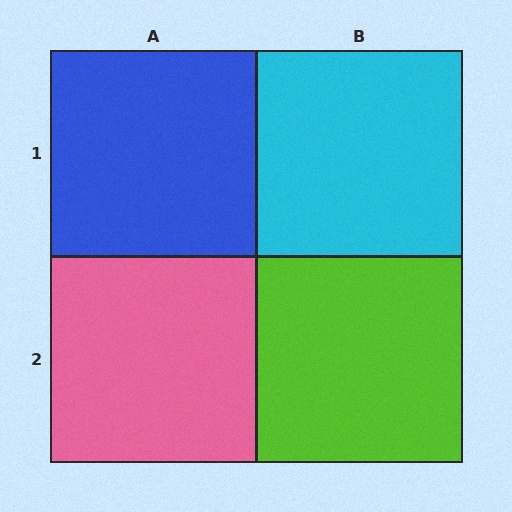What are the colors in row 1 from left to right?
Blue, cyan.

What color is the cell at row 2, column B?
Lime.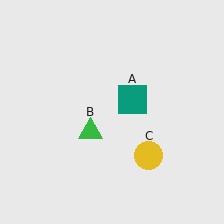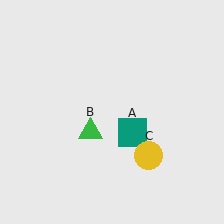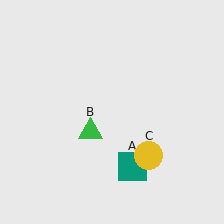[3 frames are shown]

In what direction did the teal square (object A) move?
The teal square (object A) moved down.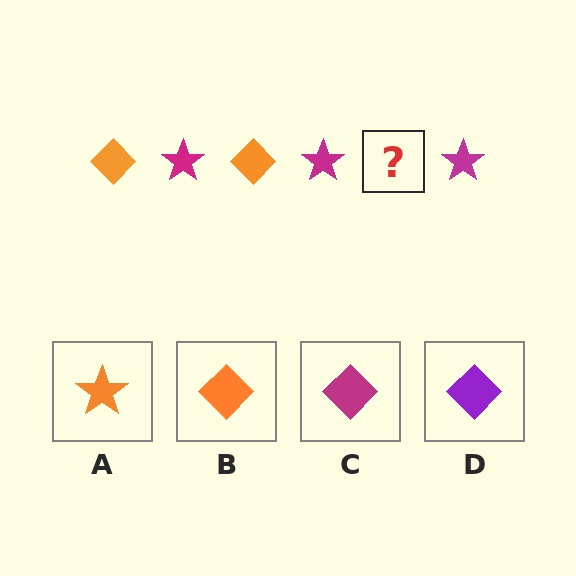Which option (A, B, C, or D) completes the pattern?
B.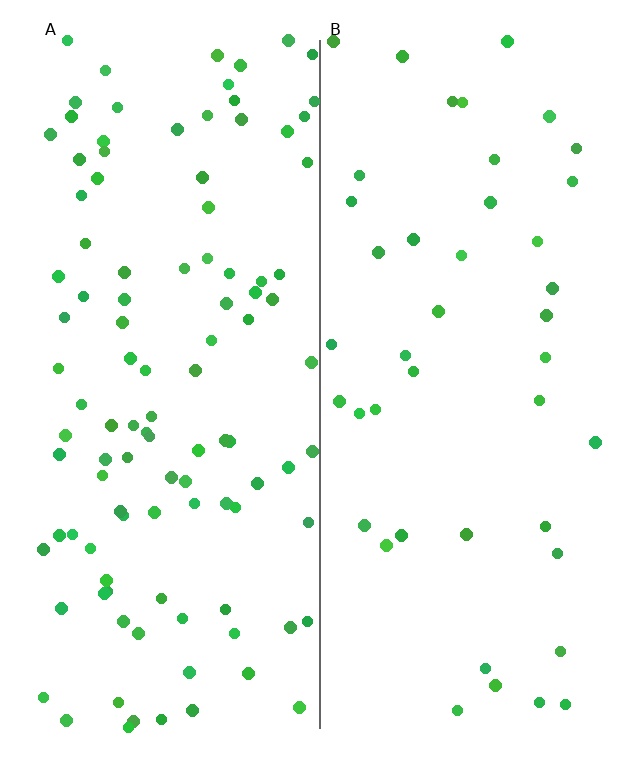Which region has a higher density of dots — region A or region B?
A (the left).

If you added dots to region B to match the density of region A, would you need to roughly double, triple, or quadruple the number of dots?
Approximately triple.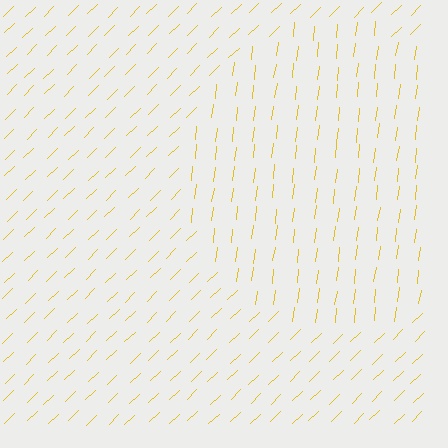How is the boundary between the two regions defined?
The boundary is defined purely by a change in line orientation (approximately 39 degrees difference). All lines are the same color and thickness.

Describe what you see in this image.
The image is filled with small yellow line segments. A circle region in the image has lines oriented differently from the surrounding lines, creating a visible texture boundary.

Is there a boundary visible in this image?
Yes, there is a texture boundary formed by a change in line orientation.